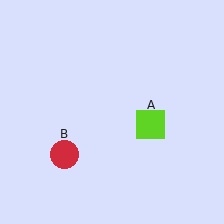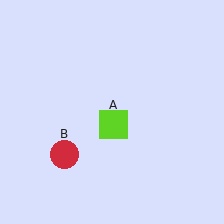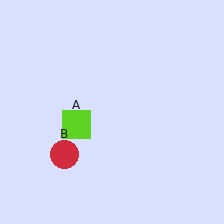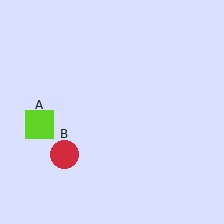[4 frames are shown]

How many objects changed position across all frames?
1 object changed position: lime square (object A).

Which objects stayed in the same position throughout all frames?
Red circle (object B) remained stationary.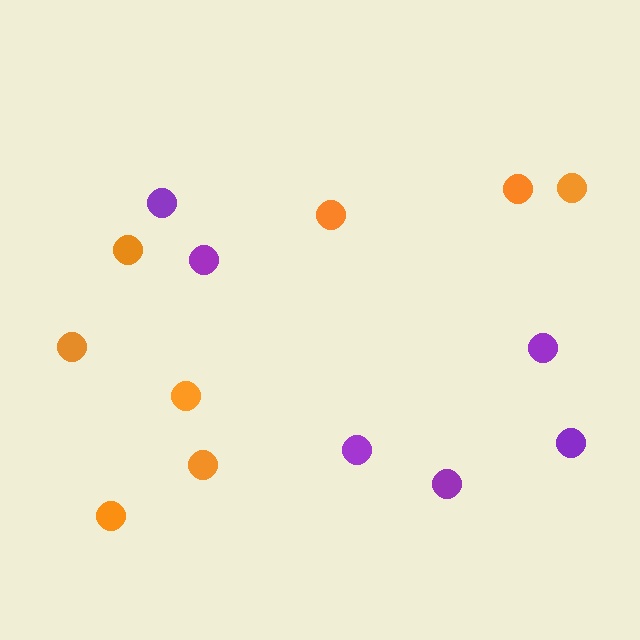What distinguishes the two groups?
There are 2 groups: one group of purple circles (6) and one group of orange circles (8).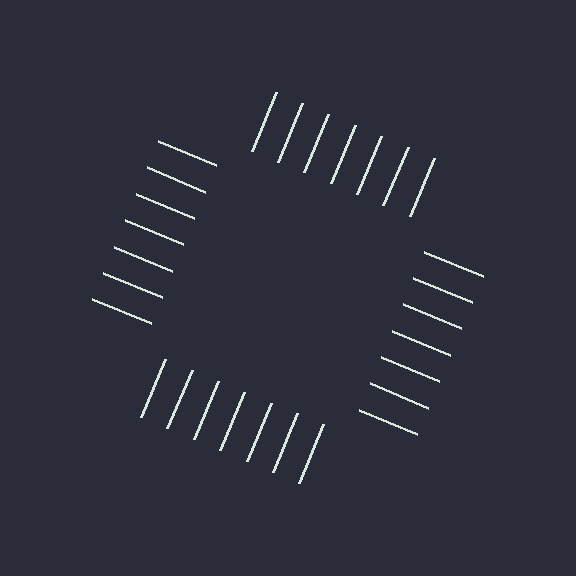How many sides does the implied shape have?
4 sides — the line-ends trace a square.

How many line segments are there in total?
28 — 7 along each of the 4 edges.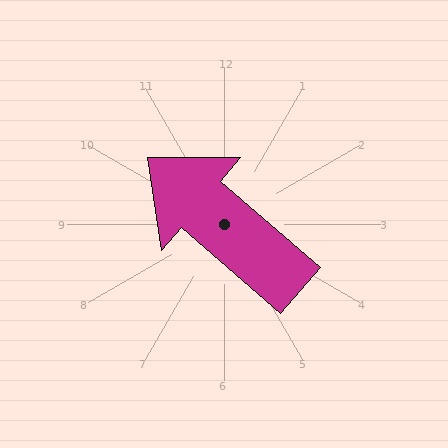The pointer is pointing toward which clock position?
Roughly 10 o'clock.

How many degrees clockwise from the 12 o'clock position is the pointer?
Approximately 311 degrees.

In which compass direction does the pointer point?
Northwest.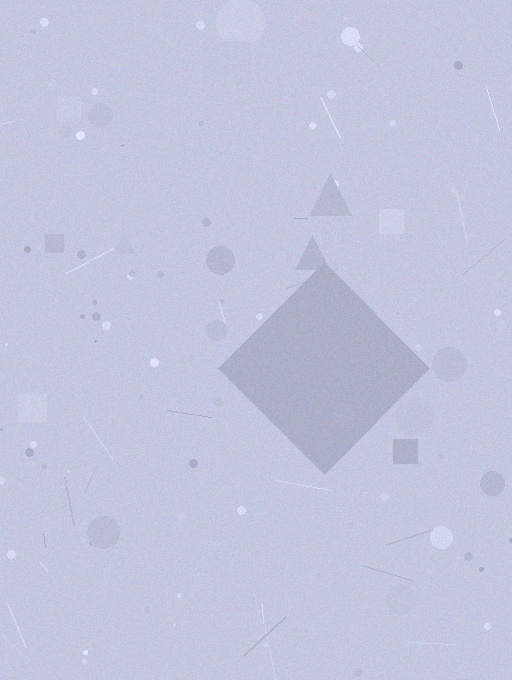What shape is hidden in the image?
A diamond is hidden in the image.